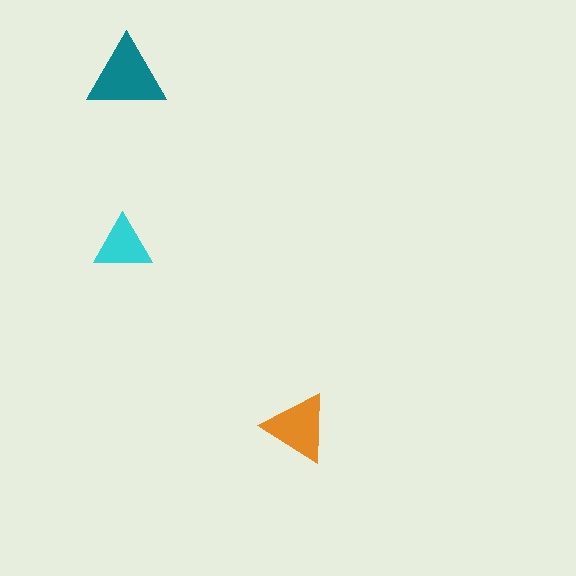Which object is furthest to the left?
The cyan triangle is leftmost.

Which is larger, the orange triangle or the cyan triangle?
The orange one.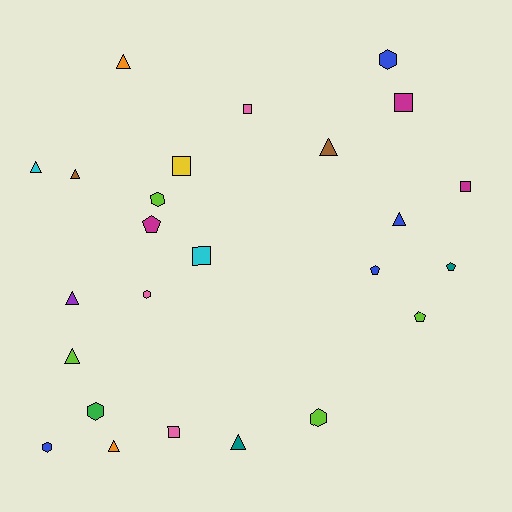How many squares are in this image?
There are 6 squares.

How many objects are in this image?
There are 25 objects.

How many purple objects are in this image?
There is 1 purple object.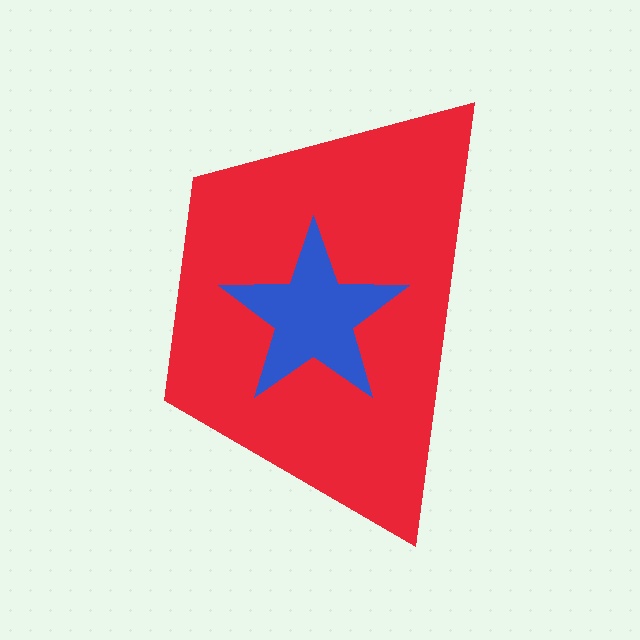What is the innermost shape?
The blue star.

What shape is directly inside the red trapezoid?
The blue star.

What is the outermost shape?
The red trapezoid.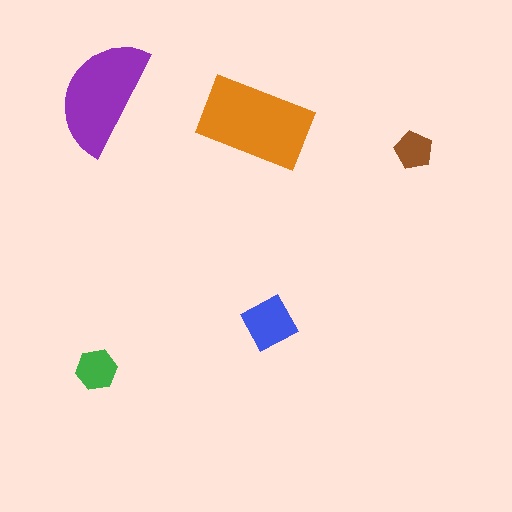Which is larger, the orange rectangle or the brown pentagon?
The orange rectangle.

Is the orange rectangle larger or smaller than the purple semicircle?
Larger.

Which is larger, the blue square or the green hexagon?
The blue square.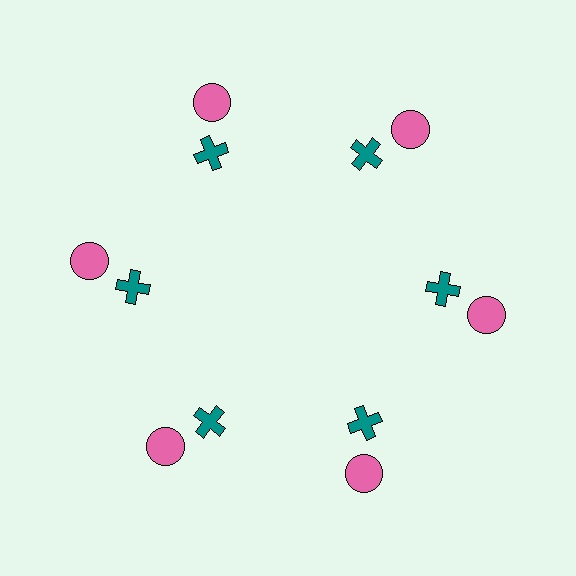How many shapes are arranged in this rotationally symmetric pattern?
There are 12 shapes, arranged in 6 groups of 2.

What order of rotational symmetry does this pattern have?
This pattern has 6-fold rotational symmetry.